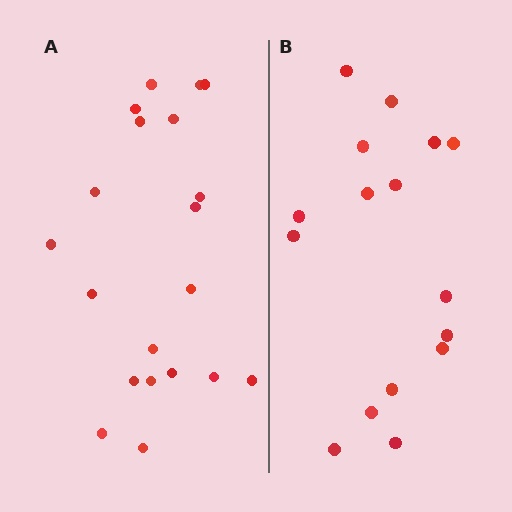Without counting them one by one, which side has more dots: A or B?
Region A (the left region) has more dots.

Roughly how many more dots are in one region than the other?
Region A has about 4 more dots than region B.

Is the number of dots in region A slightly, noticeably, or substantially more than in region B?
Region A has noticeably more, but not dramatically so. The ratio is roughly 1.2 to 1.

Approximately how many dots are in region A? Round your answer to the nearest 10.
About 20 dots.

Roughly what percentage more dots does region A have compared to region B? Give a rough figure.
About 25% more.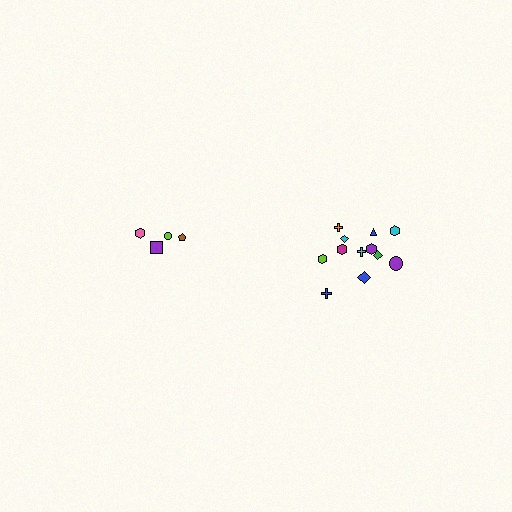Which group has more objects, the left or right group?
The right group.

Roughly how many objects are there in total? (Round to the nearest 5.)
Roughly 15 objects in total.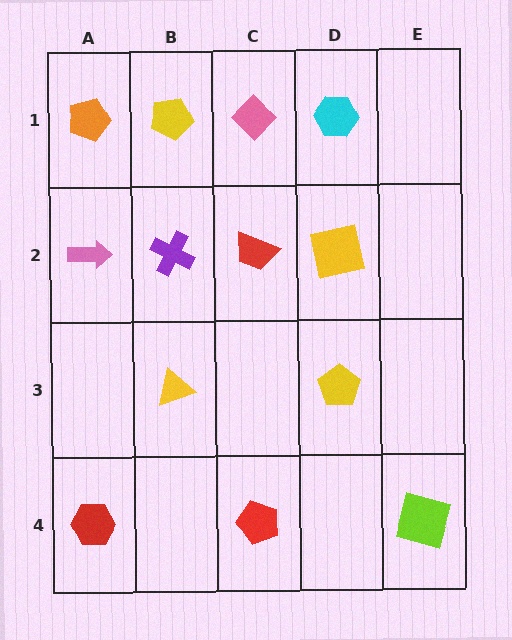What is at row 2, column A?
A pink arrow.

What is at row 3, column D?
A yellow pentagon.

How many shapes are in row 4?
3 shapes.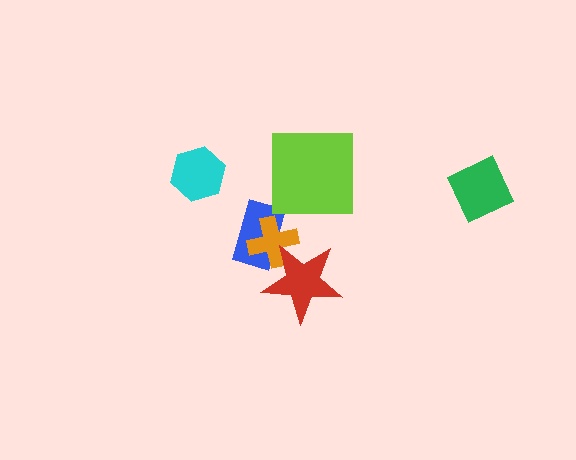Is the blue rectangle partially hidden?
Yes, it is partially covered by another shape.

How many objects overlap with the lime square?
0 objects overlap with the lime square.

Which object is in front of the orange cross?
The red star is in front of the orange cross.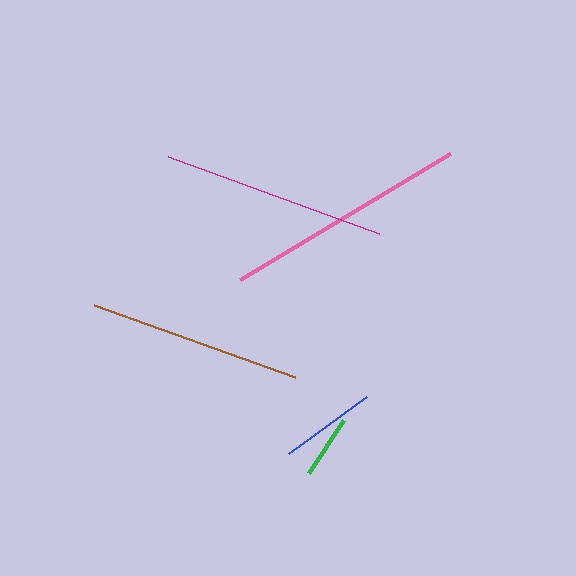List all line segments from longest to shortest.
From longest to shortest: pink, magenta, brown, blue, green.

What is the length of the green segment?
The green segment is approximately 63 pixels long.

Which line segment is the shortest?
The green line is the shortest at approximately 63 pixels.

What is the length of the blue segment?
The blue segment is approximately 97 pixels long.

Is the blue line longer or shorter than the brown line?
The brown line is longer than the blue line.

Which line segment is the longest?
The pink line is the longest at approximately 245 pixels.